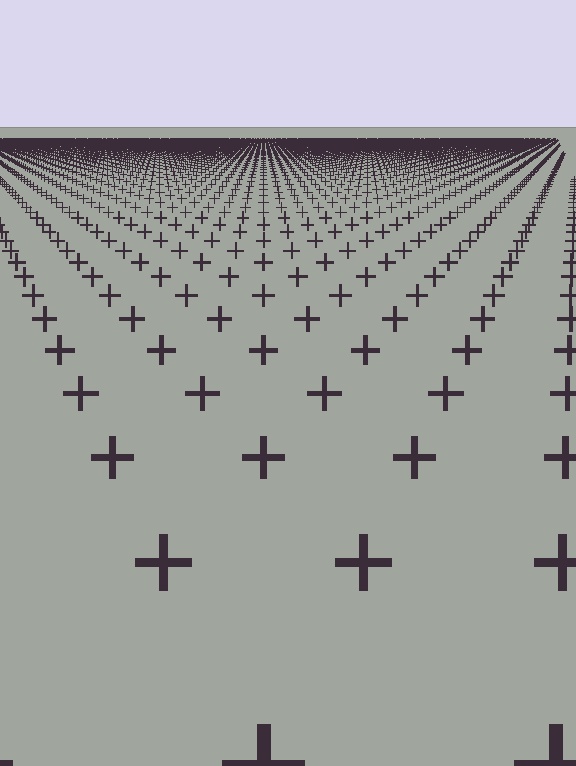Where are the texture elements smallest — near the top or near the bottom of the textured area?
Near the top.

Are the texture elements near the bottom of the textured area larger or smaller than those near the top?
Larger. Near the bottom, elements are closer to the viewer and appear at a bigger on-screen size.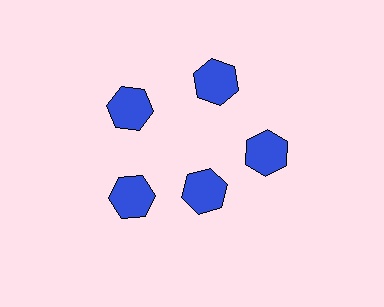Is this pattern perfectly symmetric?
No. The 5 blue hexagons are arranged in a ring, but one element near the 5 o'clock position is pulled inward toward the center, breaking the 5-fold rotational symmetry.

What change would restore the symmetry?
The symmetry would be restored by moving it outward, back onto the ring so that all 5 hexagons sit at equal angles and equal distance from the center.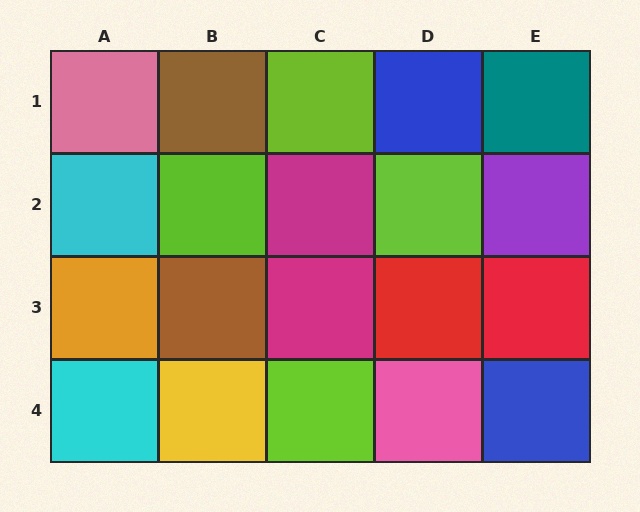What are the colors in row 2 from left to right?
Cyan, lime, magenta, lime, purple.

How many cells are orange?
1 cell is orange.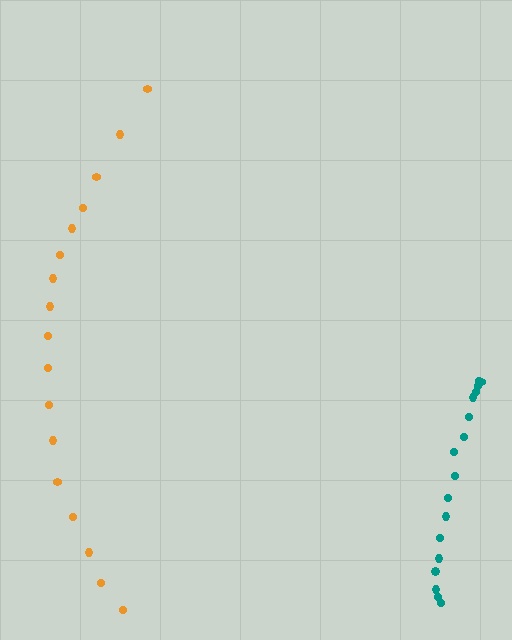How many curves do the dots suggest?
There are 2 distinct paths.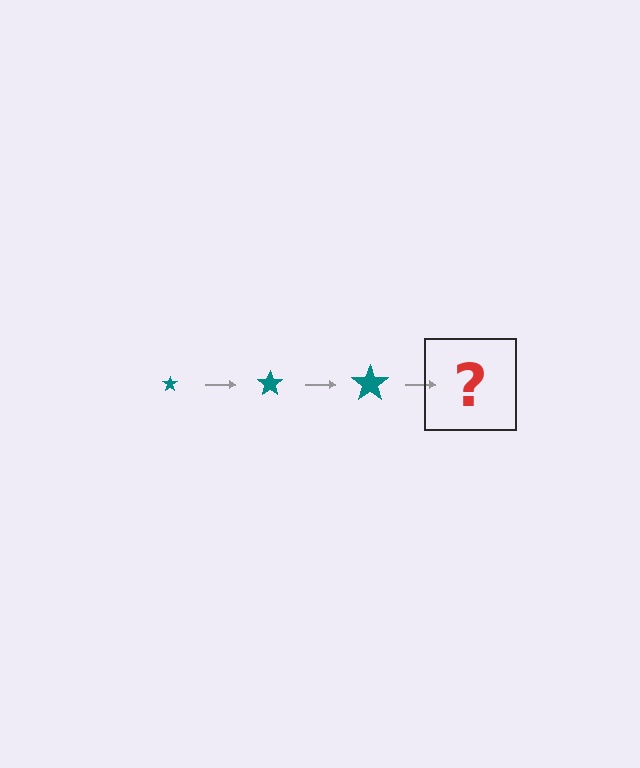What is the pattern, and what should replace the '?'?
The pattern is that the star gets progressively larger each step. The '?' should be a teal star, larger than the previous one.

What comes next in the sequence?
The next element should be a teal star, larger than the previous one.